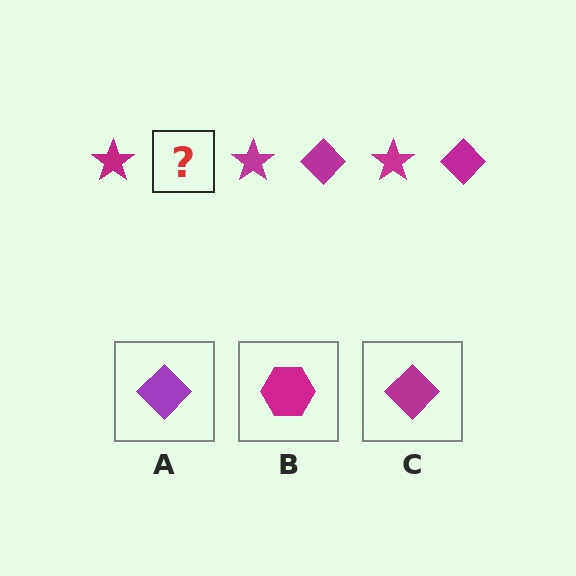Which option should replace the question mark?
Option C.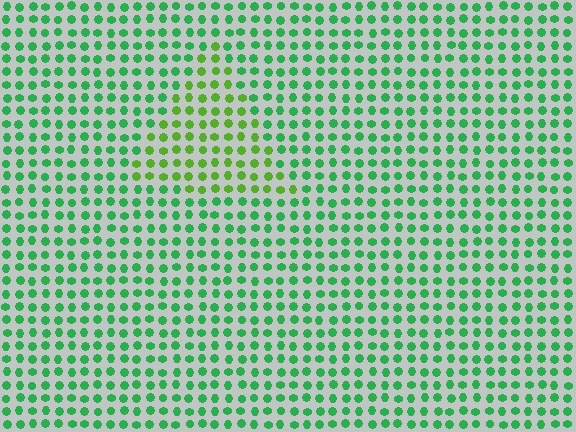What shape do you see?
I see a triangle.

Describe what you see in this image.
The image is filled with small green elements in a uniform arrangement. A triangle-shaped region is visible where the elements are tinted to a slightly different hue, forming a subtle color boundary.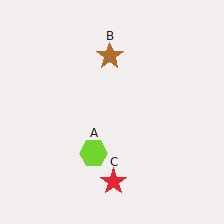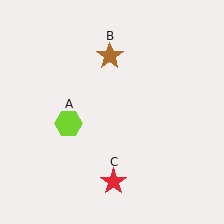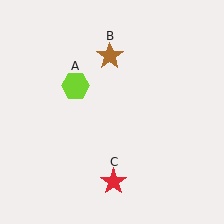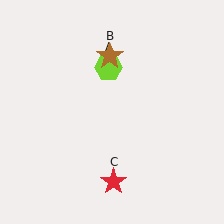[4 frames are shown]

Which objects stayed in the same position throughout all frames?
Brown star (object B) and red star (object C) remained stationary.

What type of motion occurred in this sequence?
The lime hexagon (object A) rotated clockwise around the center of the scene.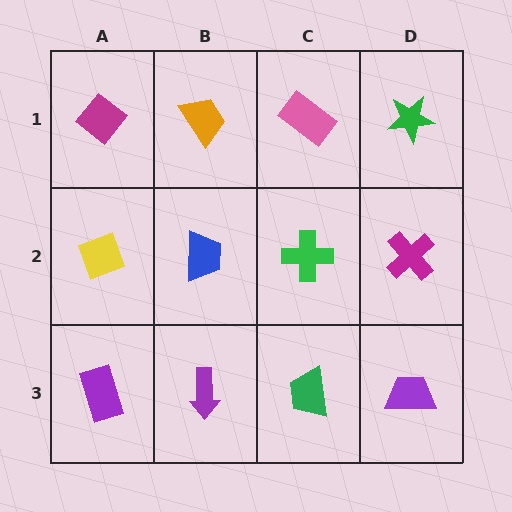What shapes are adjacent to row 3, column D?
A magenta cross (row 2, column D), a green trapezoid (row 3, column C).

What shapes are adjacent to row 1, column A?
A yellow diamond (row 2, column A), an orange trapezoid (row 1, column B).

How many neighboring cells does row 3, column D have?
2.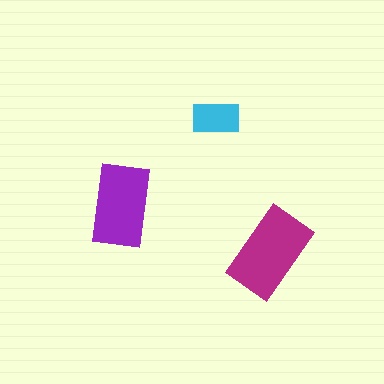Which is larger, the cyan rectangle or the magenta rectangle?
The magenta one.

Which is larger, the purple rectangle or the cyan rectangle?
The purple one.